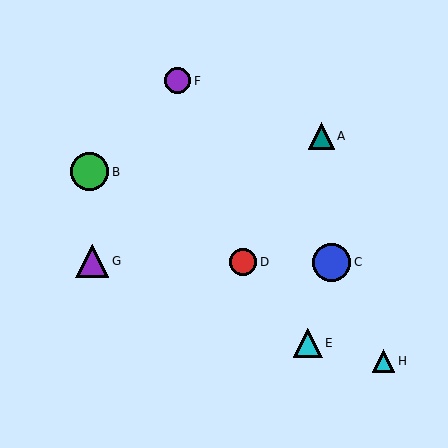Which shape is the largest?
The green circle (labeled B) is the largest.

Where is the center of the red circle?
The center of the red circle is at (243, 262).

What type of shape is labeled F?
Shape F is a purple circle.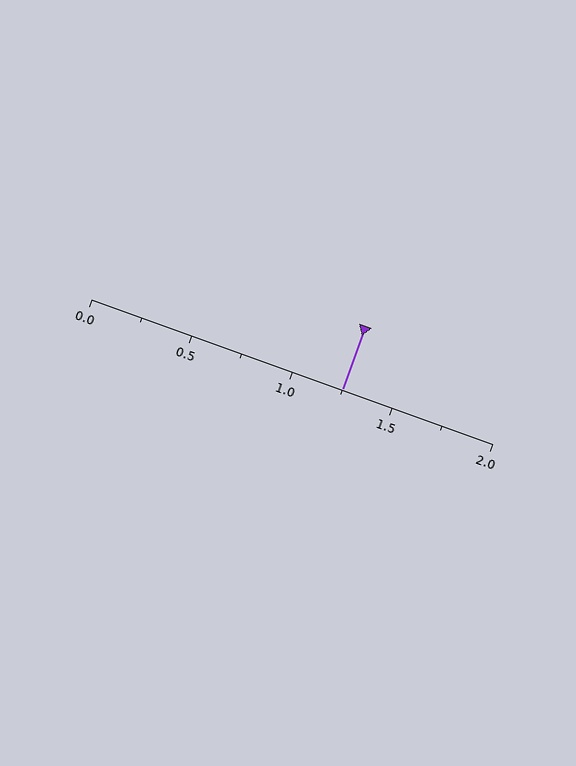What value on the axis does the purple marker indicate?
The marker indicates approximately 1.25.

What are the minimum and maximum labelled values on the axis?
The axis runs from 0.0 to 2.0.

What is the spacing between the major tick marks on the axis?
The major ticks are spaced 0.5 apart.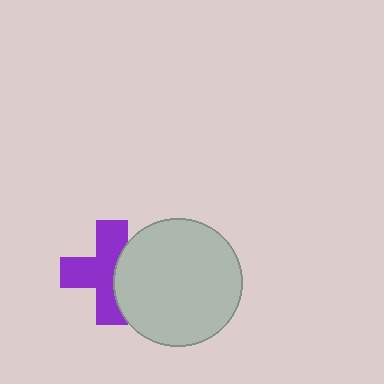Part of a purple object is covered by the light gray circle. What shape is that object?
It is a cross.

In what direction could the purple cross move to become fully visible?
The purple cross could move left. That would shift it out from behind the light gray circle entirely.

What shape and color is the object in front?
The object in front is a light gray circle.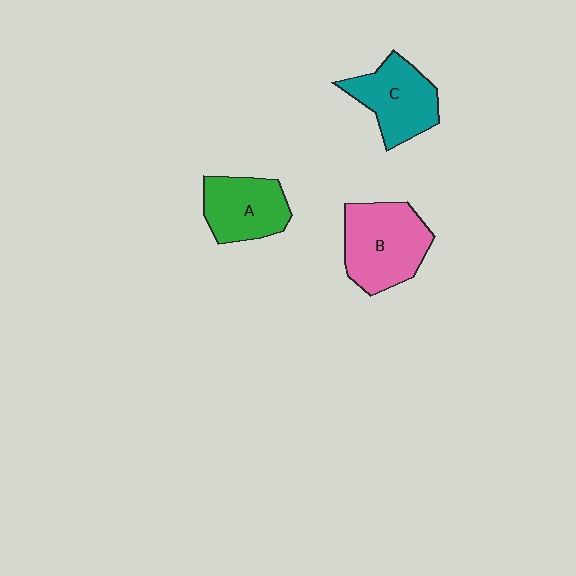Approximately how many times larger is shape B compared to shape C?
Approximately 1.2 times.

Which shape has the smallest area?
Shape A (green).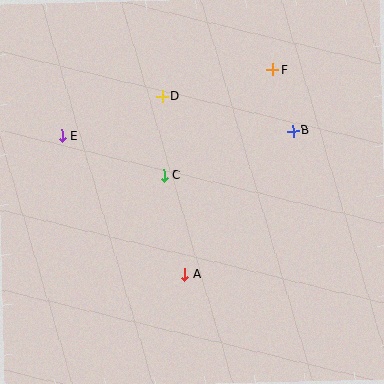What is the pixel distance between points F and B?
The distance between F and B is 64 pixels.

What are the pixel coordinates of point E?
Point E is at (62, 136).